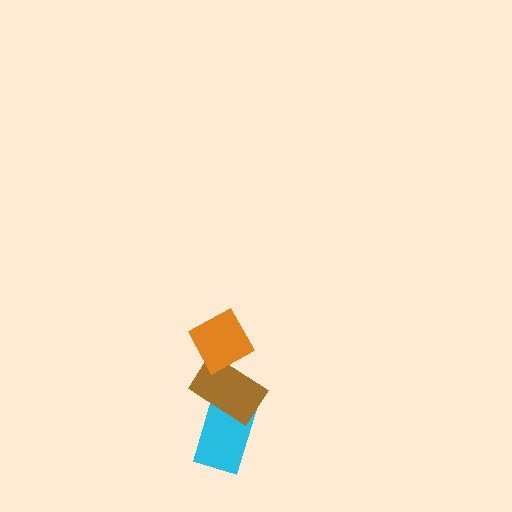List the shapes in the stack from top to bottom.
From top to bottom: the orange diamond, the brown rectangle, the cyan rectangle.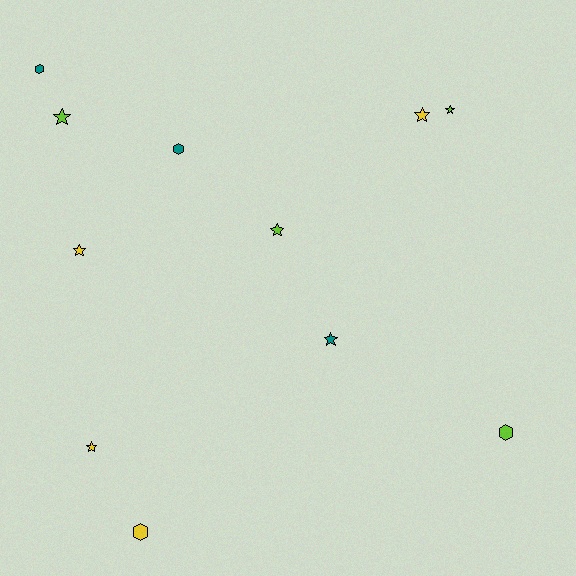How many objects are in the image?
There are 11 objects.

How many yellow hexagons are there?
There is 1 yellow hexagon.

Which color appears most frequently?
Lime, with 4 objects.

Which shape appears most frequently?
Star, with 7 objects.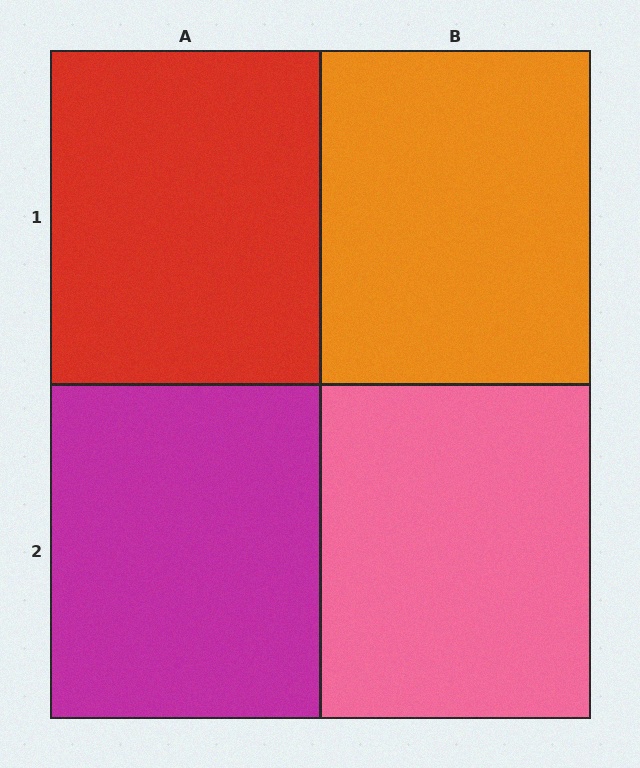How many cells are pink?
1 cell is pink.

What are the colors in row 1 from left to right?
Red, orange.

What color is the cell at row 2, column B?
Pink.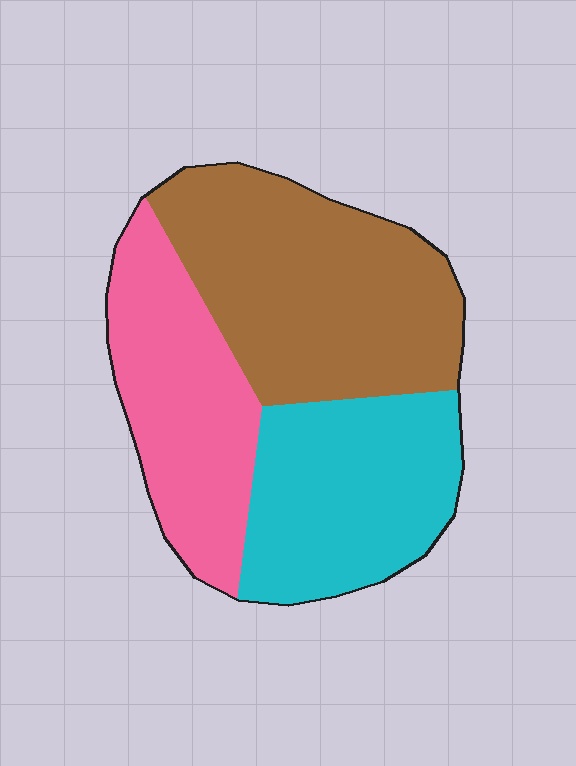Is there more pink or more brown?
Brown.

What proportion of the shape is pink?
Pink takes up about one quarter (1/4) of the shape.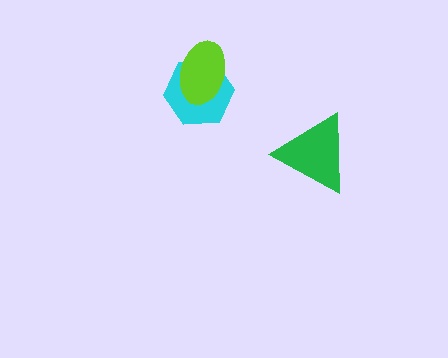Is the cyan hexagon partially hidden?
Yes, it is partially covered by another shape.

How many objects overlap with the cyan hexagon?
1 object overlaps with the cyan hexagon.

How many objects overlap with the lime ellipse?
1 object overlaps with the lime ellipse.